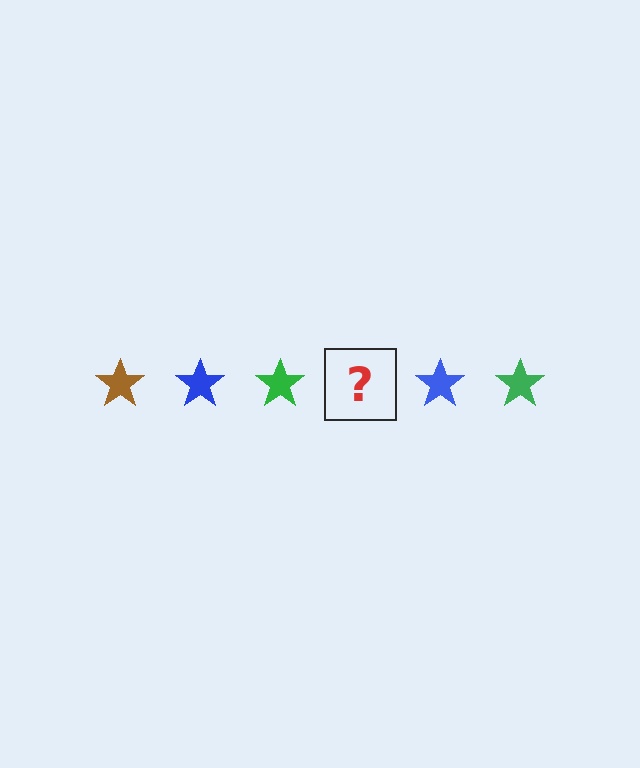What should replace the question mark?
The question mark should be replaced with a brown star.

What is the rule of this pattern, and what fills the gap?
The rule is that the pattern cycles through brown, blue, green stars. The gap should be filled with a brown star.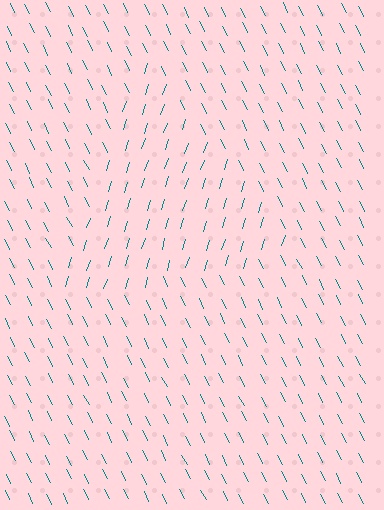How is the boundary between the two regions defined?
The boundary is defined purely by a change in line orientation (approximately 45 degrees difference). All lines are the same color and thickness.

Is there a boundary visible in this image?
Yes, there is a texture boundary formed by a change in line orientation.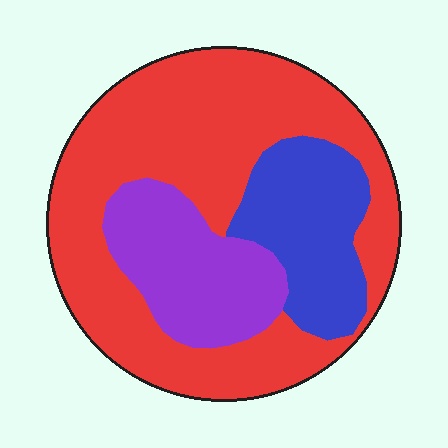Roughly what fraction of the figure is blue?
Blue covers about 20% of the figure.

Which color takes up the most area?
Red, at roughly 60%.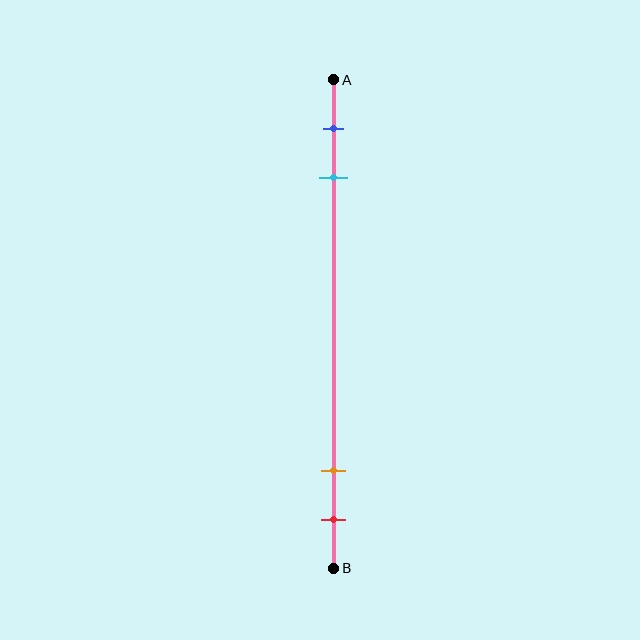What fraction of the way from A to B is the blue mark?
The blue mark is approximately 10% (0.1) of the way from A to B.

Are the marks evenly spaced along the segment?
No, the marks are not evenly spaced.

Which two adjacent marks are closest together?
The orange and red marks are the closest adjacent pair.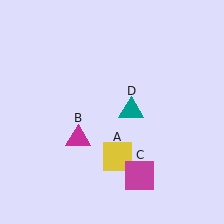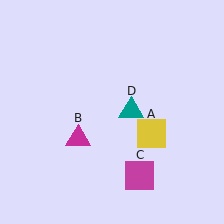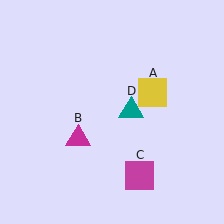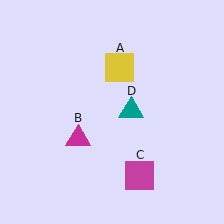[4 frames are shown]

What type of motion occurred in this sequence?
The yellow square (object A) rotated counterclockwise around the center of the scene.